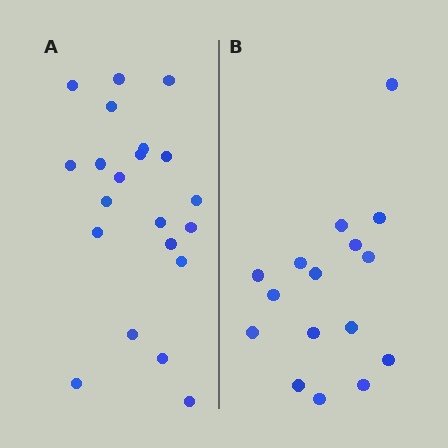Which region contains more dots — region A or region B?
Region A (the left region) has more dots.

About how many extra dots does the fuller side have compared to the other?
Region A has about 5 more dots than region B.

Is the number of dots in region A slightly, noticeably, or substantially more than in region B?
Region A has noticeably more, but not dramatically so. The ratio is roughly 1.3 to 1.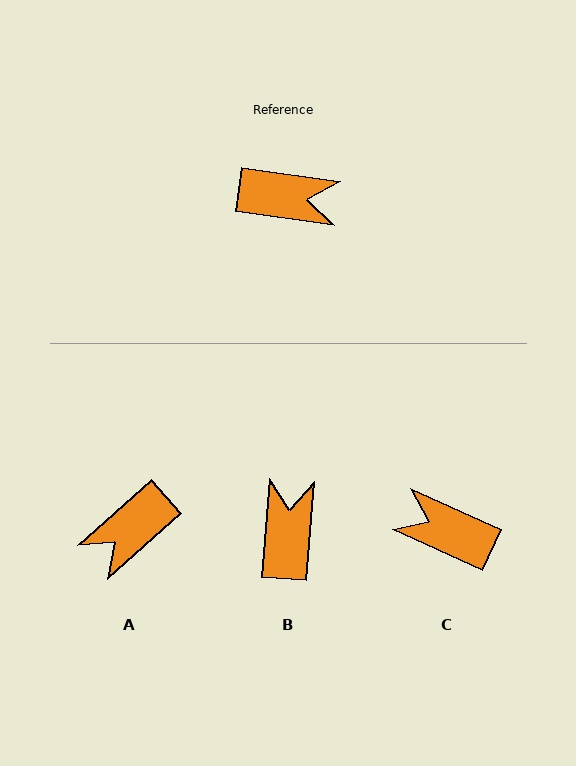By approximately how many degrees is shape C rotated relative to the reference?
Approximately 164 degrees counter-clockwise.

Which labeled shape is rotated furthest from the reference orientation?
C, about 164 degrees away.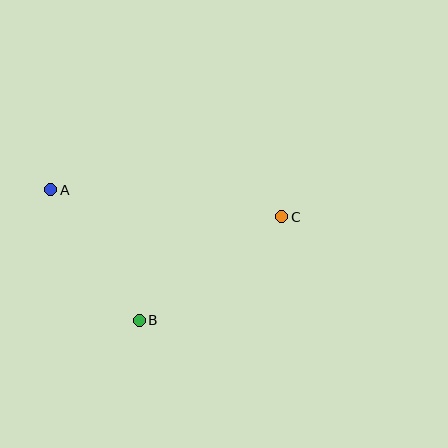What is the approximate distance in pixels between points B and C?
The distance between B and C is approximately 176 pixels.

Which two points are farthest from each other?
Points A and C are farthest from each other.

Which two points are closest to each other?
Points A and B are closest to each other.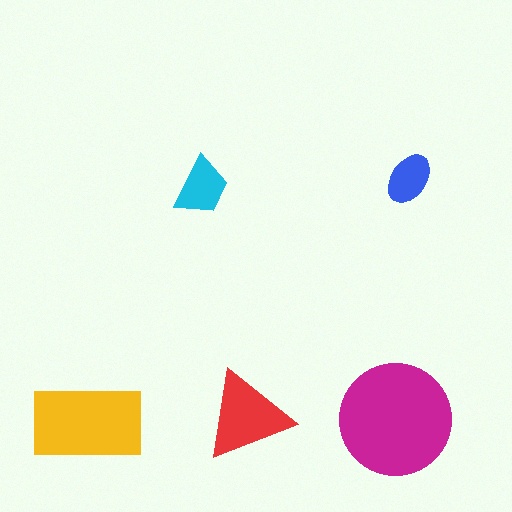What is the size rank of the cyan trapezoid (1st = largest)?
4th.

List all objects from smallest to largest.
The blue ellipse, the cyan trapezoid, the red triangle, the yellow rectangle, the magenta circle.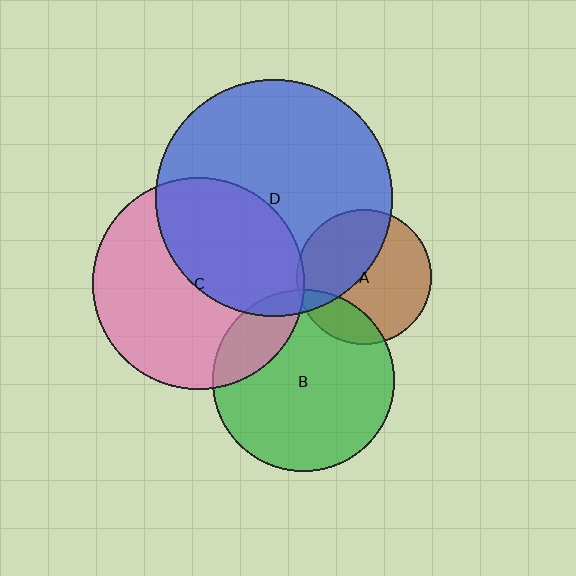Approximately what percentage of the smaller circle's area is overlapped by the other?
Approximately 45%.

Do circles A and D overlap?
Yes.